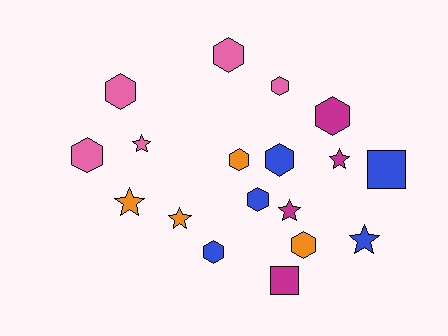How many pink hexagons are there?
There are 4 pink hexagons.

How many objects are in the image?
There are 18 objects.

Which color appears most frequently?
Blue, with 5 objects.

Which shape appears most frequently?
Hexagon, with 10 objects.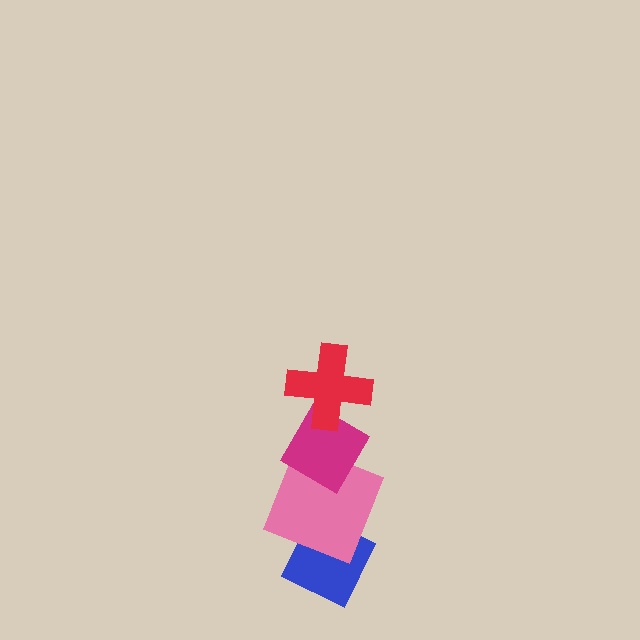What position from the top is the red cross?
The red cross is 1st from the top.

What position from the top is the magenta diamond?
The magenta diamond is 2nd from the top.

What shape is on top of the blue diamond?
The pink square is on top of the blue diamond.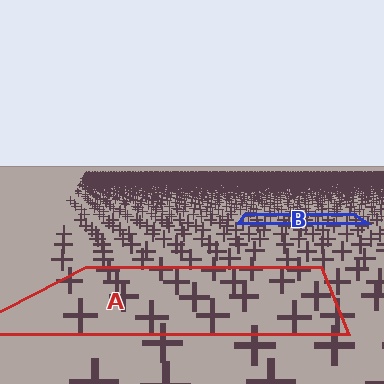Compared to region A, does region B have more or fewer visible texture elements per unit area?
Region B has more texture elements per unit area — they are packed more densely because it is farther away.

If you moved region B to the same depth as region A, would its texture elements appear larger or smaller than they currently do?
They would appear larger. At a closer depth, the same texture elements are projected at a bigger on-screen size.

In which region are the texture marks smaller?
The texture marks are smaller in region B, because it is farther away.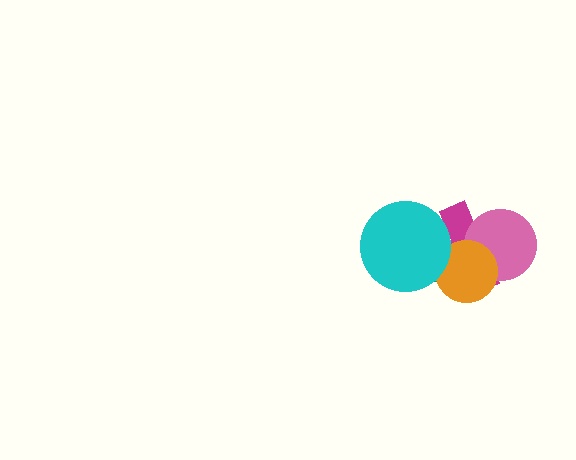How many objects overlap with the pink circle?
2 objects overlap with the pink circle.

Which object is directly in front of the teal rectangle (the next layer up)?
The orange circle is directly in front of the teal rectangle.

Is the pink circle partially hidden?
Yes, it is partially covered by another shape.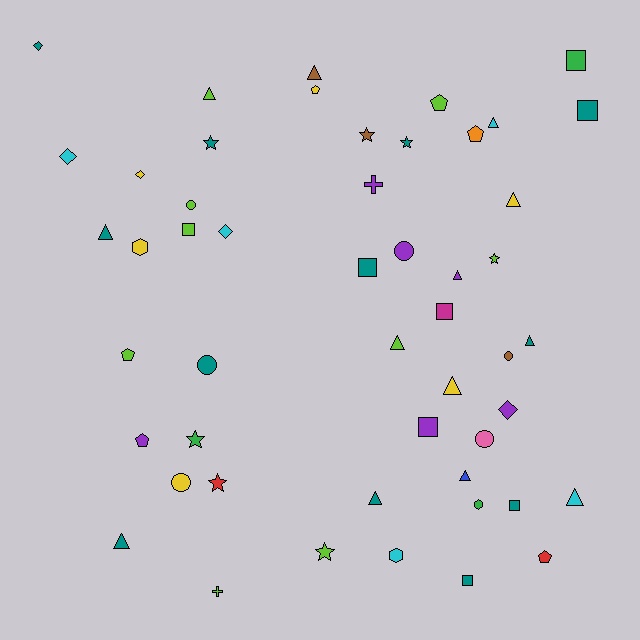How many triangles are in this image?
There are 13 triangles.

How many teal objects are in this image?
There are 12 teal objects.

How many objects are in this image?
There are 50 objects.